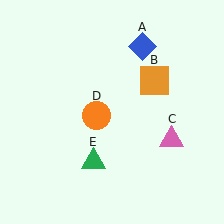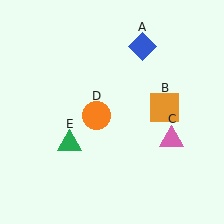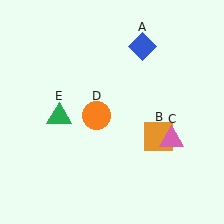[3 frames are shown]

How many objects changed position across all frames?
2 objects changed position: orange square (object B), green triangle (object E).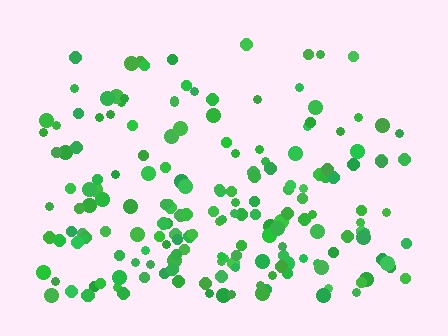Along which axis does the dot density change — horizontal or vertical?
Vertical.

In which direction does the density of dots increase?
From top to bottom, with the bottom side densest.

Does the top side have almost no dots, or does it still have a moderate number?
Still a moderate number, just noticeably fewer than the bottom.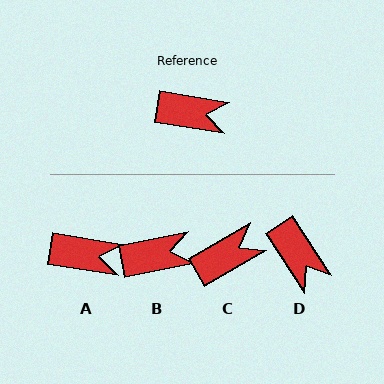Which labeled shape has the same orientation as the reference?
A.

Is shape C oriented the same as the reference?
No, it is off by about 40 degrees.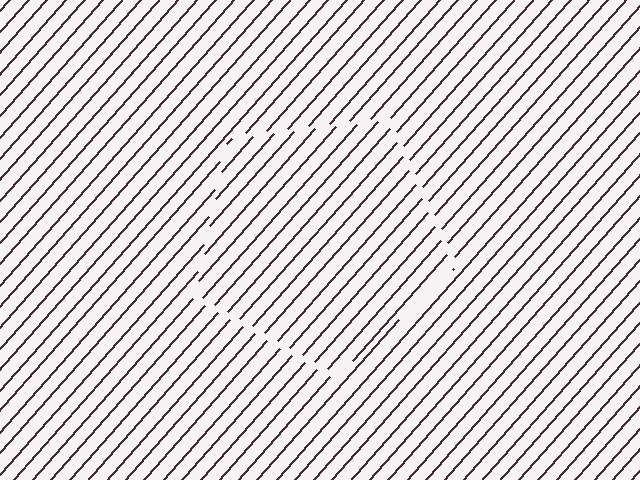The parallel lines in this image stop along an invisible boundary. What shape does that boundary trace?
An illusory pentagon. The interior of the shape contains the same grating, shifted by half a period — the contour is defined by the phase discontinuity where line-ends from the inner and outer gratings abut.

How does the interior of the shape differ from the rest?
The interior of the shape contains the same grating, shifted by half a period — the contour is defined by the phase discontinuity where line-ends from the inner and outer gratings abut.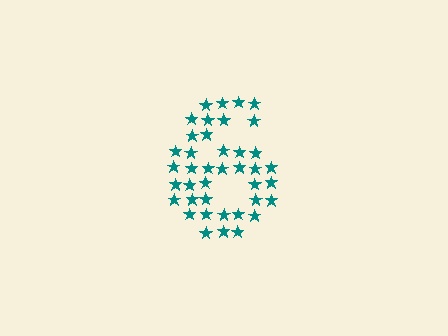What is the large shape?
The large shape is the digit 6.